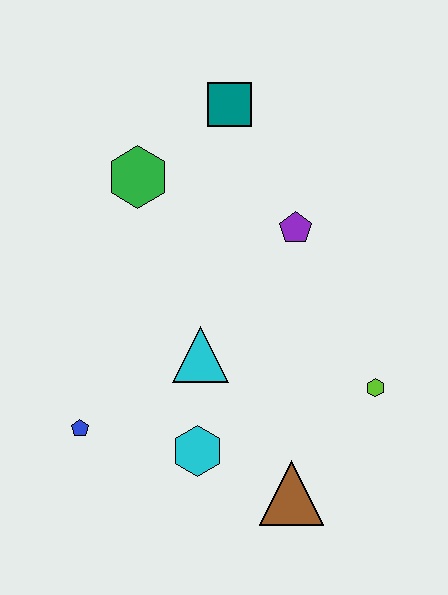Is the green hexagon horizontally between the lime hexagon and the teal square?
No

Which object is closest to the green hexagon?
The teal square is closest to the green hexagon.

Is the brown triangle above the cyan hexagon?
No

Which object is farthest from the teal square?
The brown triangle is farthest from the teal square.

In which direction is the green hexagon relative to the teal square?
The green hexagon is to the left of the teal square.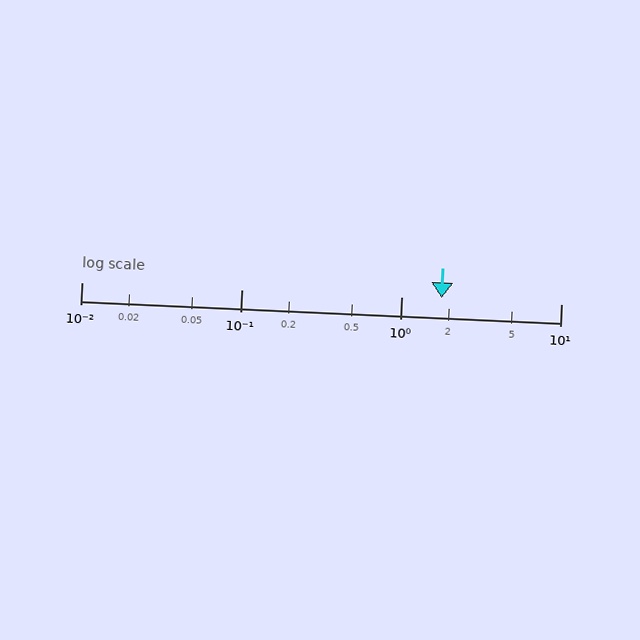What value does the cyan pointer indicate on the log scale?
The pointer indicates approximately 1.8.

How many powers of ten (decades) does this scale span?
The scale spans 3 decades, from 0.01 to 10.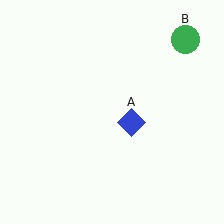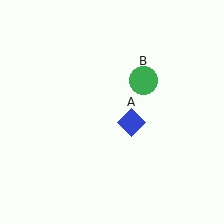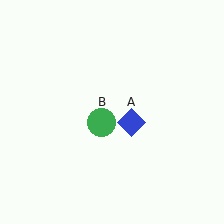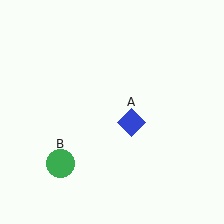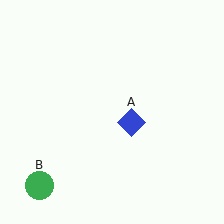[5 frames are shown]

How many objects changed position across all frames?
1 object changed position: green circle (object B).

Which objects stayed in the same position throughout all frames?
Blue diamond (object A) remained stationary.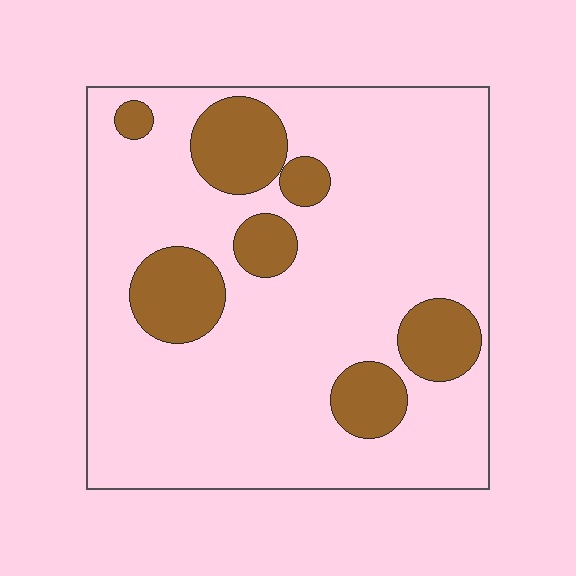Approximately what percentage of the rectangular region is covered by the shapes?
Approximately 20%.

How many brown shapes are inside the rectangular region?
7.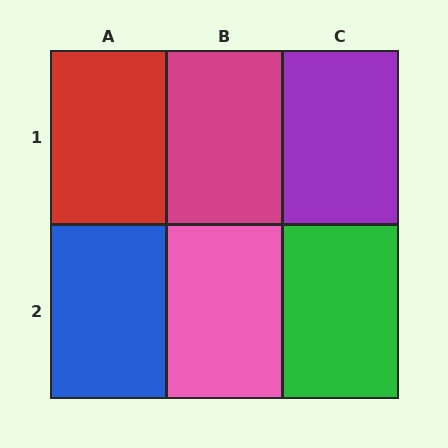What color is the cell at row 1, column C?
Purple.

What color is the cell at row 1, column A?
Red.